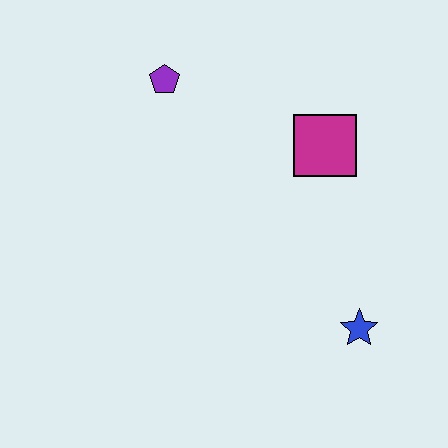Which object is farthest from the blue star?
The purple pentagon is farthest from the blue star.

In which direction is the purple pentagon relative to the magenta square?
The purple pentagon is to the left of the magenta square.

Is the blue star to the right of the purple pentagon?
Yes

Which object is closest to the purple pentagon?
The magenta square is closest to the purple pentagon.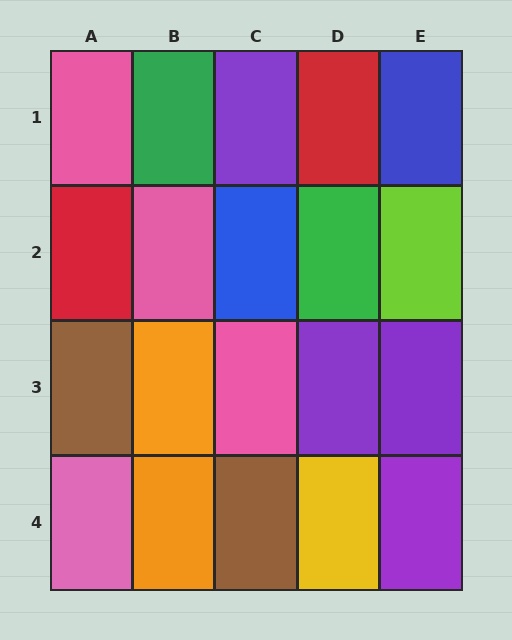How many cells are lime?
1 cell is lime.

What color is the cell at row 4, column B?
Orange.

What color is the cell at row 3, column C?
Pink.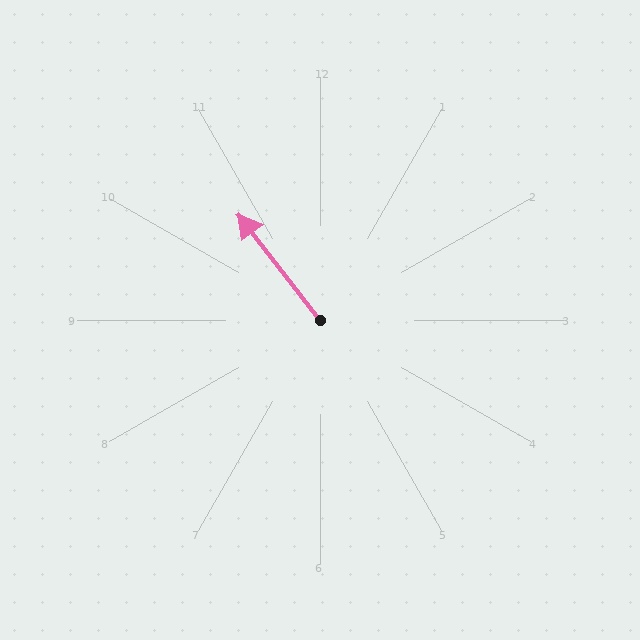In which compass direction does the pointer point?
Northwest.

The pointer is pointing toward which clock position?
Roughly 11 o'clock.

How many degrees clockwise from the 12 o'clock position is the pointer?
Approximately 322 degrees.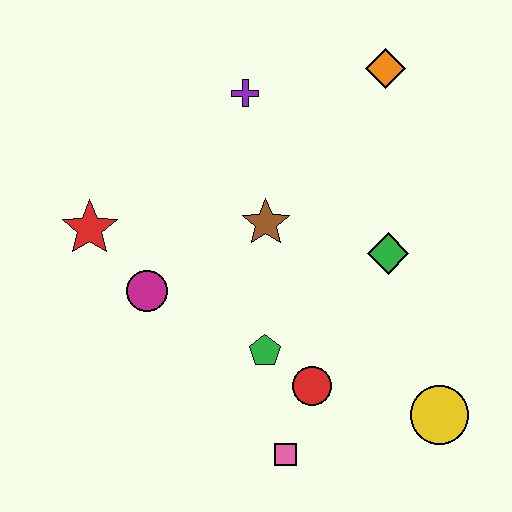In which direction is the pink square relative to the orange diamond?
The pink square is below the orange diamond.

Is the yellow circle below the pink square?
No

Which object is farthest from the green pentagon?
The orange diamond is farthest from the green pentagon.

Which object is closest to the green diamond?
The brown star is closest to the green diamond.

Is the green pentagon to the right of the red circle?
No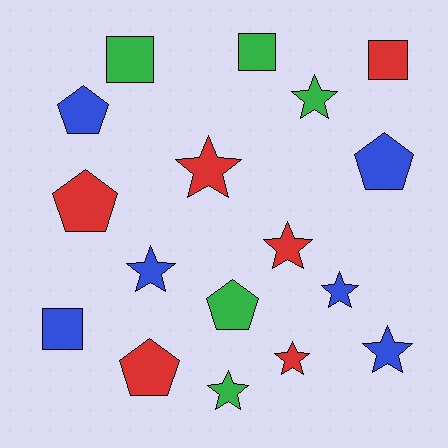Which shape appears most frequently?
Star, with 8 objects.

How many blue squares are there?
There is 1 blue square.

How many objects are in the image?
There are 17 objects.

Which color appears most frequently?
Blue, with 6 objects.